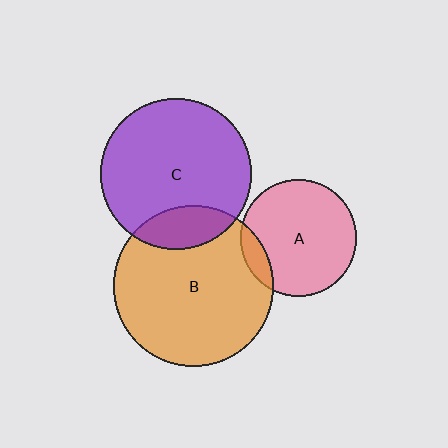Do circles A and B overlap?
Yes.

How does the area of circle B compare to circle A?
Approximately 1.9 times.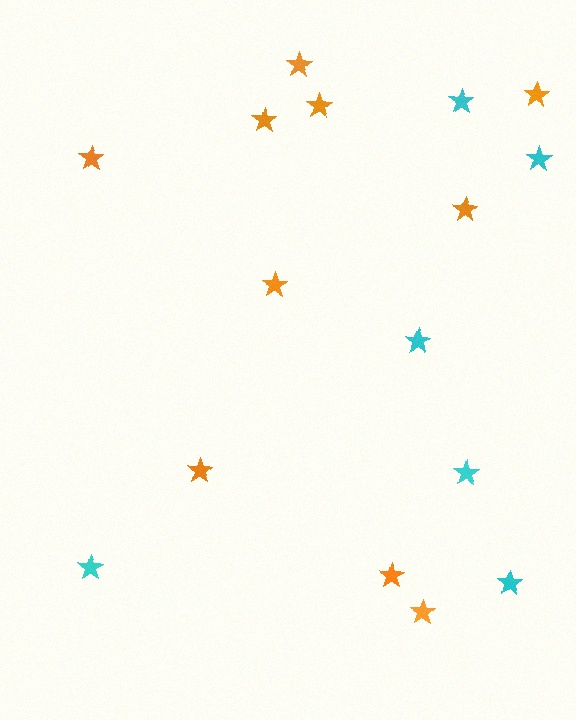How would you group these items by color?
There are 2 groups: one group of cyan stars (6) and one group of orange stars (10).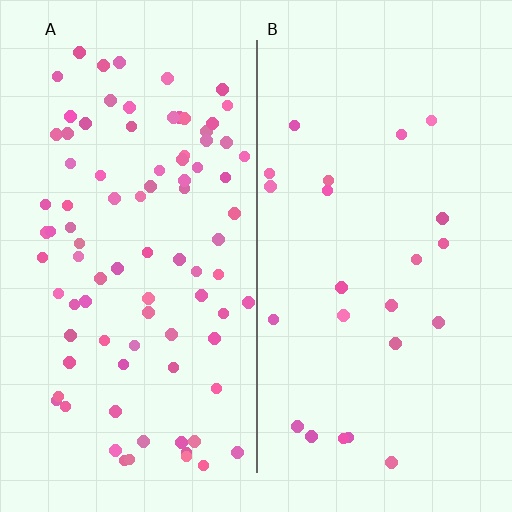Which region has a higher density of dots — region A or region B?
A (the left).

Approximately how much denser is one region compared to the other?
Approximately 3.9× — region A over region B.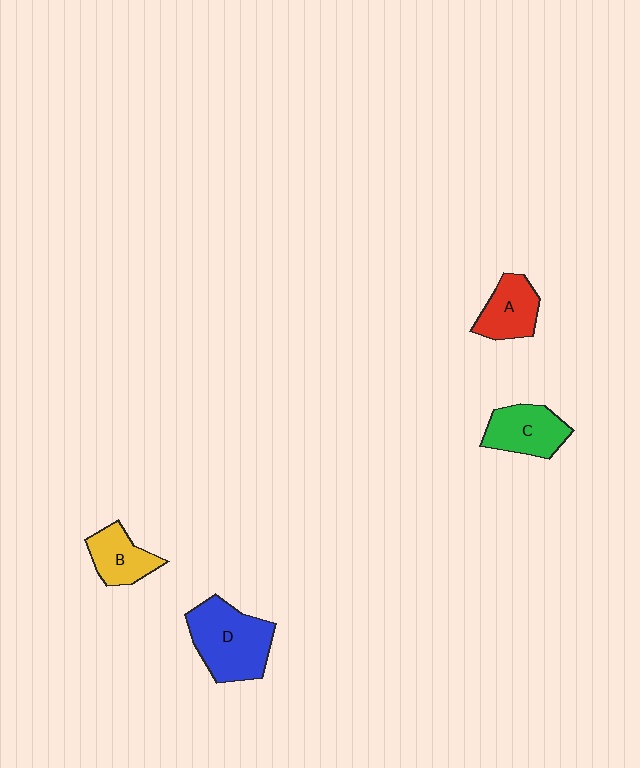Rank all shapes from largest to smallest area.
From largest to smallest: D (blue), C (green), A (red), B (yellow).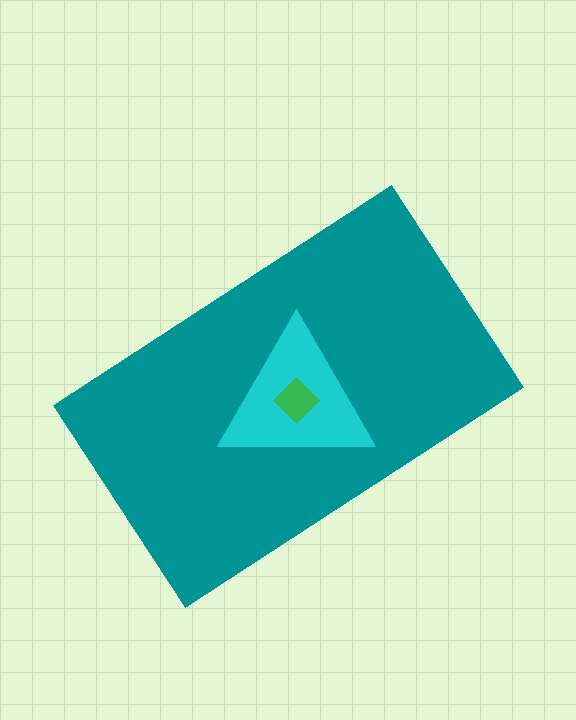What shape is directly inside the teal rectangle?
The cyan triangle.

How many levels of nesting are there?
3.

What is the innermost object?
The green diamond.